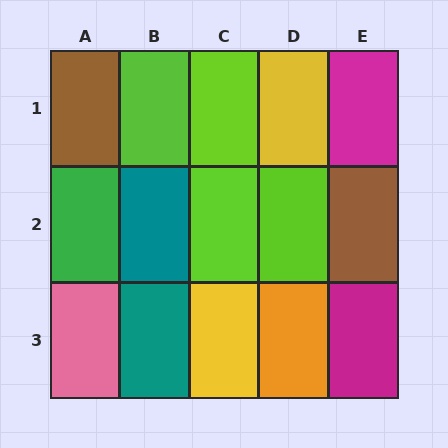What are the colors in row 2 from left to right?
Green, teal, lime, lime, brown.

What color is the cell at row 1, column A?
Brown.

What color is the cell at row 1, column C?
Lime.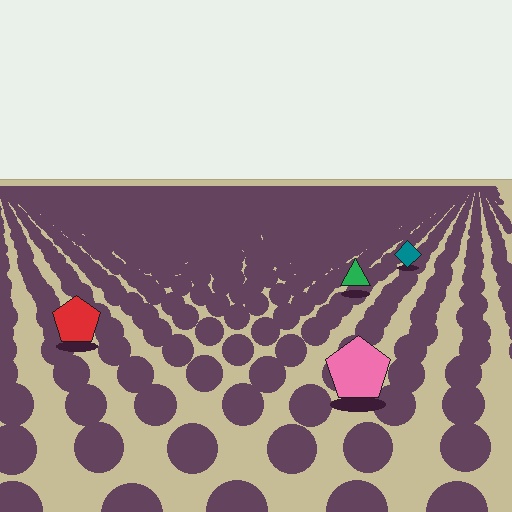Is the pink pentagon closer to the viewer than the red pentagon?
Yes. The pink pentagon is closer — you can tell from the texture gradient: the ground texture is coarser near it.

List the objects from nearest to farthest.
From nearest to farthest: the pink pentagon, the red pentagon, the green triangle, the teal diamond.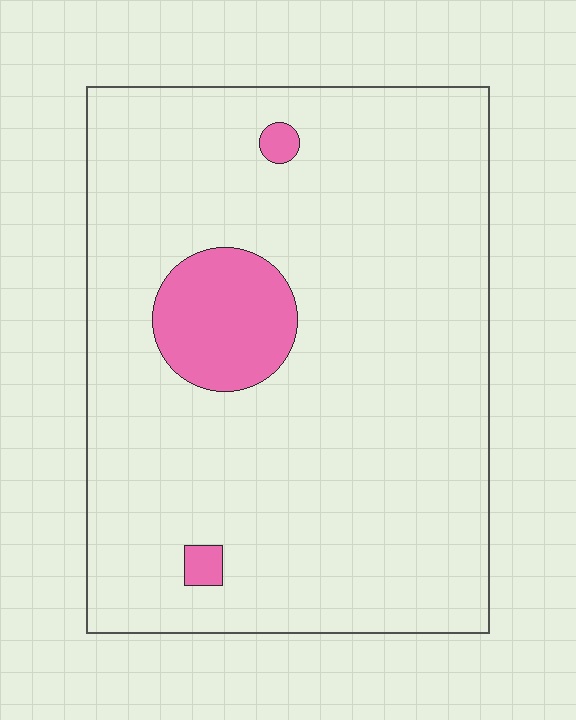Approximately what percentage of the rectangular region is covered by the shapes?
Approximately 10%.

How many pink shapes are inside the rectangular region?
3.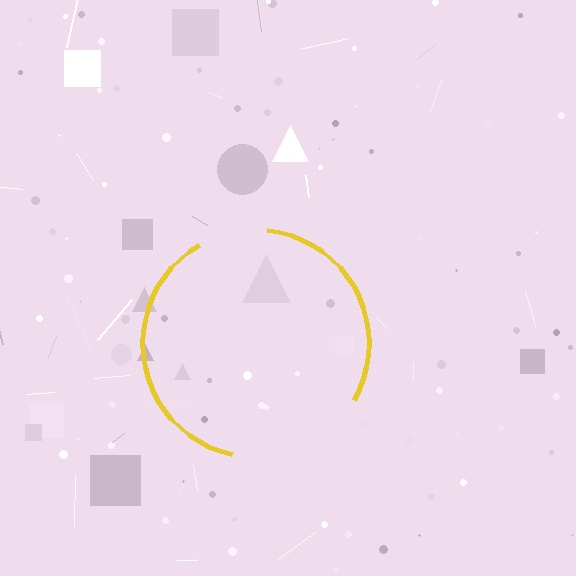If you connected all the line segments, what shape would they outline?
They would outline a circle.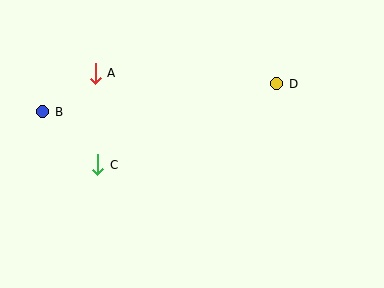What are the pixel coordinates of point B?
Point B is at (43, 112).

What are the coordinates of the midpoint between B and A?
The midpoint between B and A is at (69, 92).